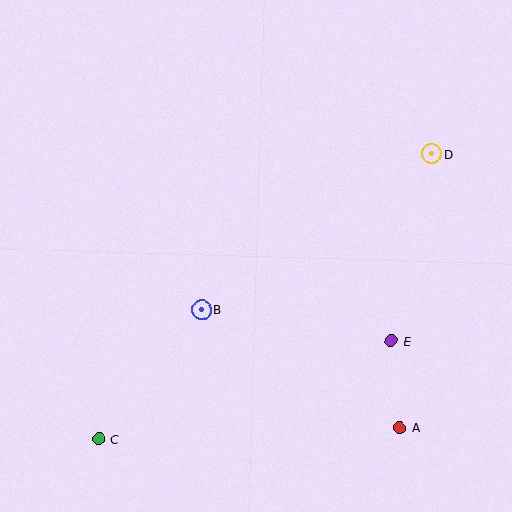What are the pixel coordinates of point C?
Point C is at (98, 439).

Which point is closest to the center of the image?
Point B at (202, 309) is closest to the center.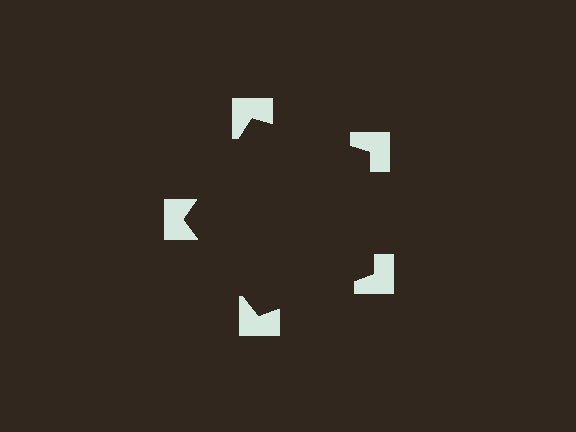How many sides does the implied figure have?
5 sides.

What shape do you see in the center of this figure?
An illusory pentagon — its edges are inferred from the aligned wedge cuts in the notched squares, not physically drawn.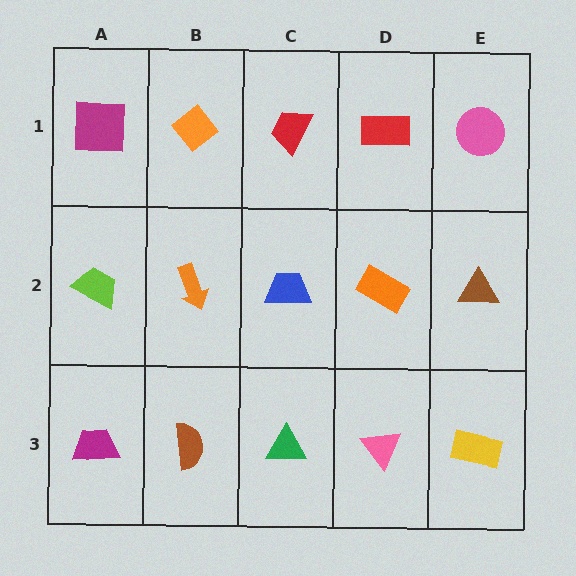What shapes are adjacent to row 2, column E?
A pink circle (row 1, column E), a yellow rectangle (row 3, column E), an orange rectangle (row 2, column D).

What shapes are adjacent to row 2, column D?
A red rectangle (row 1, column D), a pink triangle (row 3, column D), a blue trapezoid (row 2, column C), a brown triangle (row 2, column E).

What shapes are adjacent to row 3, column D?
An orange rectangle (row 2, column D), a green triangle (row 3, column C), a yellow rectangle (row 3, column E).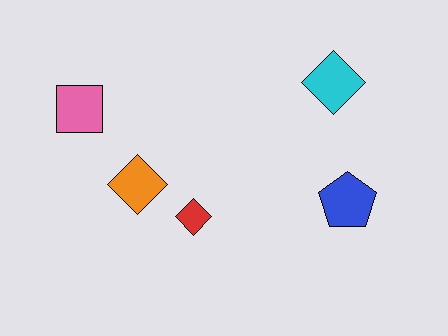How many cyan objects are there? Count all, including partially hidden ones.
There is 1 cyan object.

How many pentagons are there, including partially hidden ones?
There is 1 pentagon.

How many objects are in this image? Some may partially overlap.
There are 5 objects.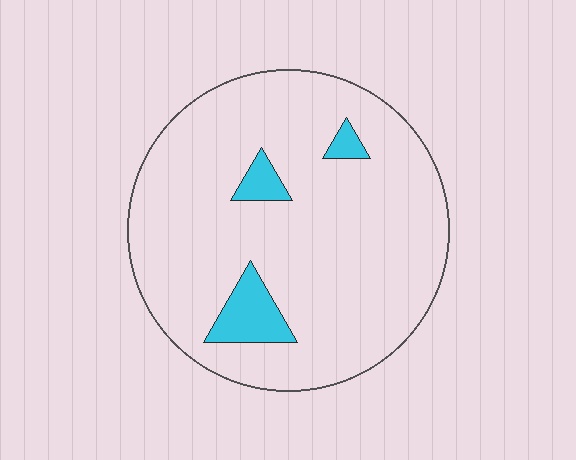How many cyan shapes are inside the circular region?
3.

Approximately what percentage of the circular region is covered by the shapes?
Approximately 10%.